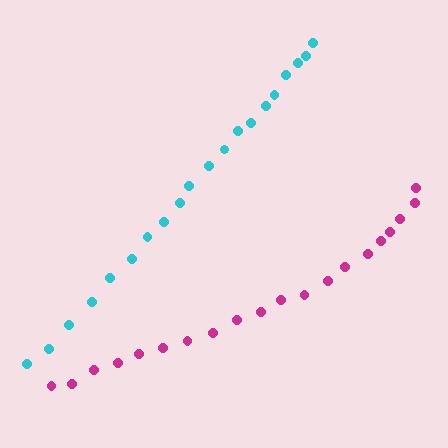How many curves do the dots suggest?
There are 2 distinct paths.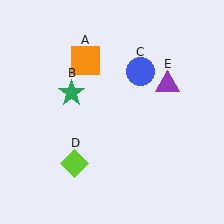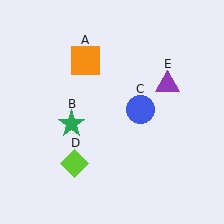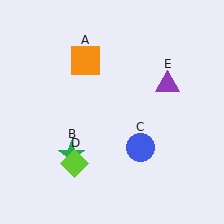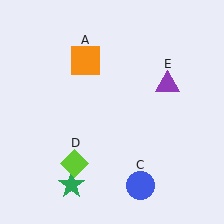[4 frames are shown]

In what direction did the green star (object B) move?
The green star (object B) moved down.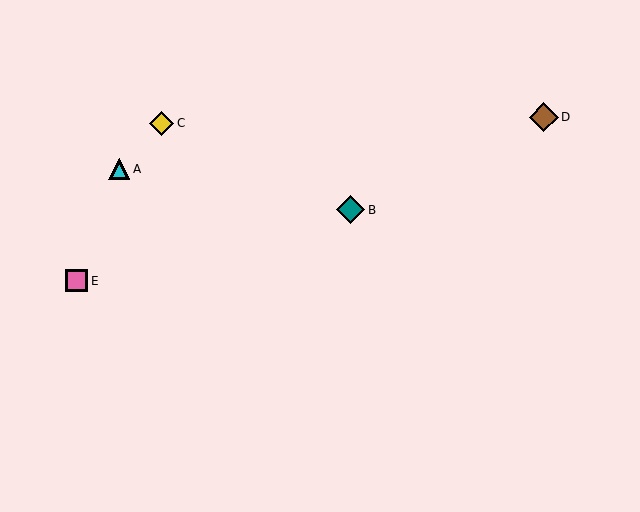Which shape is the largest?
The brown diamond (labeled D) is the largest.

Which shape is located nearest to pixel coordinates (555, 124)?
The brown diamond (labeled D) at (544, 117) is nearest to that location.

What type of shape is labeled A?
Shape A is a cyan triangle.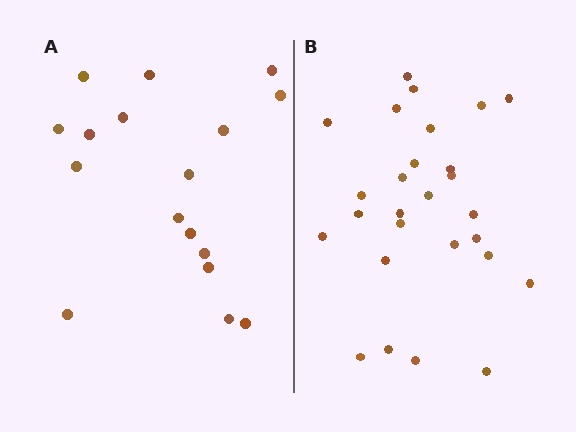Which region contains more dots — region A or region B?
Region B (the right region) has more dots.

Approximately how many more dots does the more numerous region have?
Region B has roughly 10 or so more dots than region A.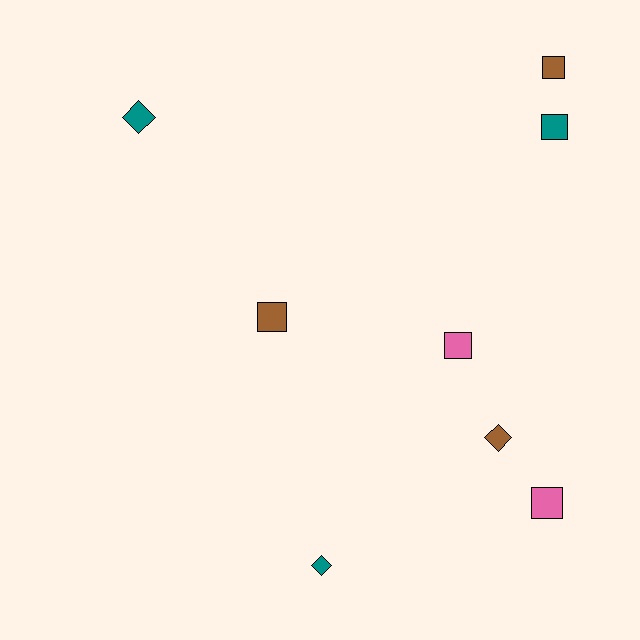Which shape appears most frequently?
Square, with 5 objects.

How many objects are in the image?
There are 8 objects.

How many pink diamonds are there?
There are no pink diamonds.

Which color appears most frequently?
Brown, with 3 objects.